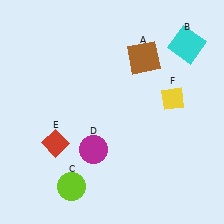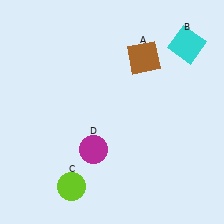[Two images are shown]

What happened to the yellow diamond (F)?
The yellow diamond (F) was removed in Image 2. It was in the top-right area of Image 1.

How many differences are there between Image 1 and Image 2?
There are 2 differences between the two images.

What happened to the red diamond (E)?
The red diamond (E) was removed in Image 2. It was in the bottom-left area of Image 1.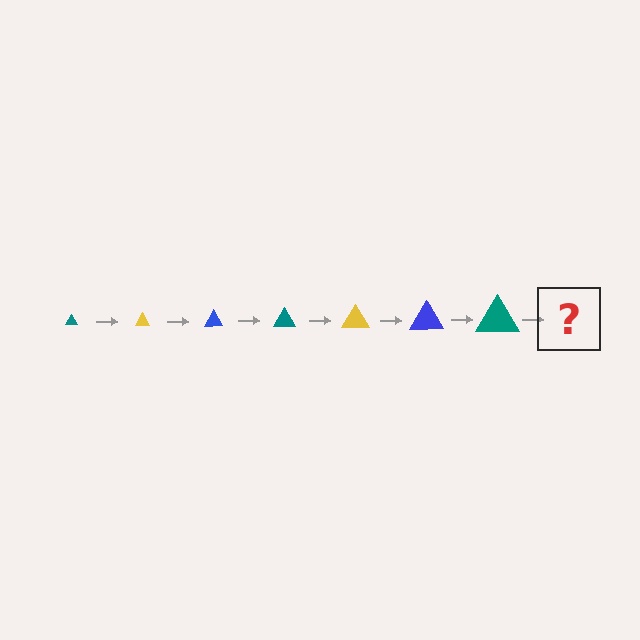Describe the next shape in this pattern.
It should be a yellow triangle, larger than the previous one.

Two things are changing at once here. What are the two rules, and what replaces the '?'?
The two rules are that the triangle grows larger each step and the color cycles through teal, yellow, and blue. The '?' should be a yellow triangle, larger than the previous one.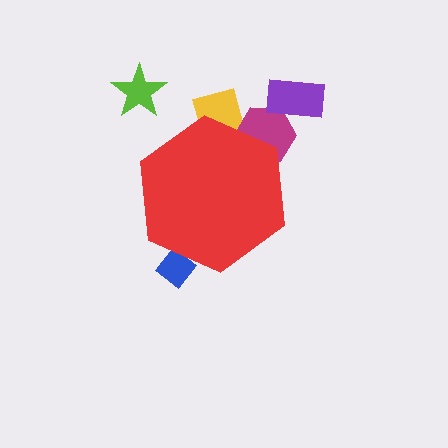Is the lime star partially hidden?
No, the lime star is fully visible.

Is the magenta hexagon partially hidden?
Yes, the magenta hexagon is partially hidden behind the red hexagon.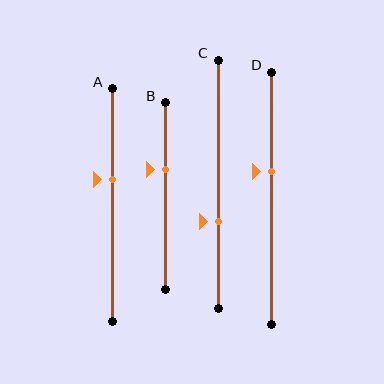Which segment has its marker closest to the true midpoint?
Segment D has its marker closest to the true midpoint.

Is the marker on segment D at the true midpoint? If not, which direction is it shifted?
No, the marker on segment D is shifted upward by about 11% of the segment length.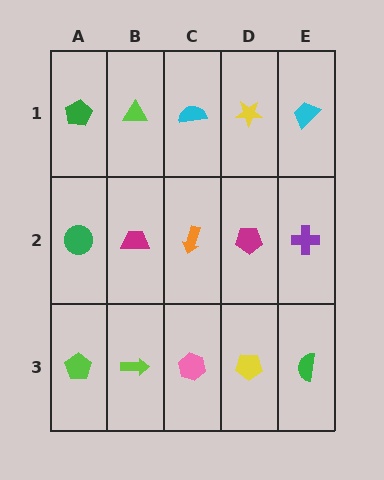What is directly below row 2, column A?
A lime pentagon.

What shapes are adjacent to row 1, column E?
A purple cross (row 2, column E), a yellow star (row 1, column D).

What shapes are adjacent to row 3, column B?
A magenta trapezoid (row 2, column B), a lime pentagon (row 3, column A), a pink hexagon (row 3, column C).